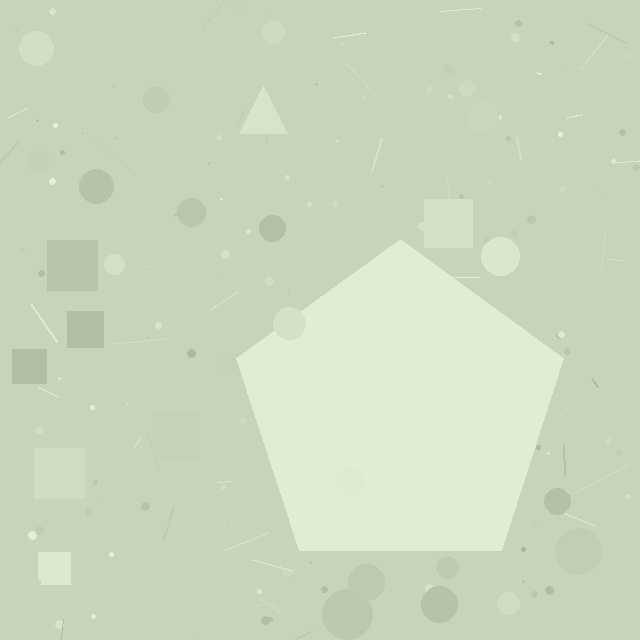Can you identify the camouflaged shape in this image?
The camouflaged shape is a pentagon.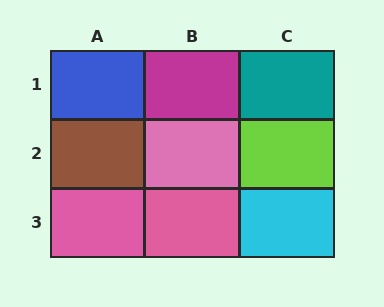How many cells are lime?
1 cell is lime.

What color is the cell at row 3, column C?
Cyan.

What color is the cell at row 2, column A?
Brown.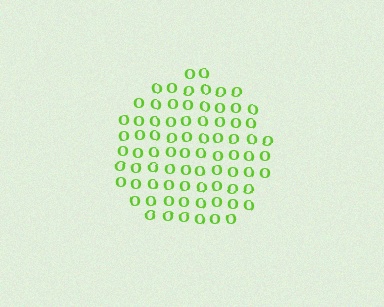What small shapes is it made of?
It is made of small letter O's.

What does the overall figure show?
The overall figure shows a circle.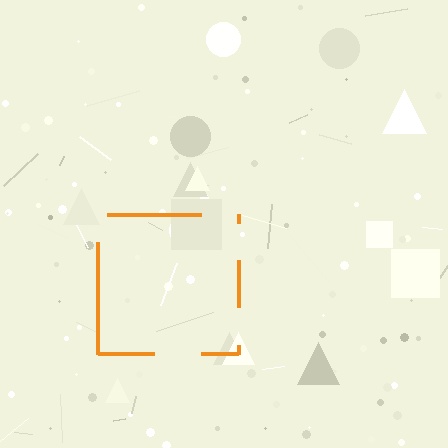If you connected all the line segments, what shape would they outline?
They would outline a square.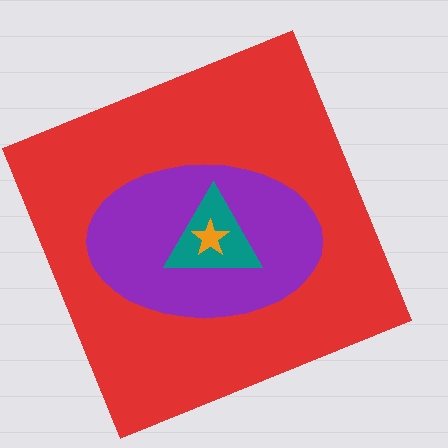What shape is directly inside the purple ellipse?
The teal triangle.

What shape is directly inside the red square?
The purple ellipse.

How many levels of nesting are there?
4.